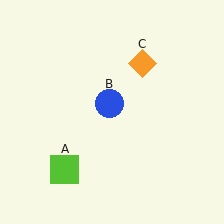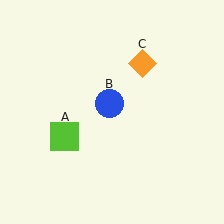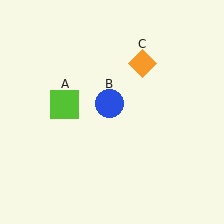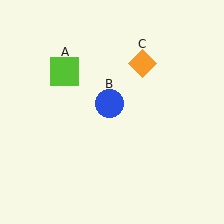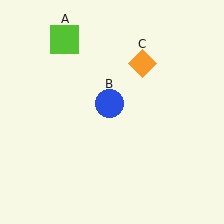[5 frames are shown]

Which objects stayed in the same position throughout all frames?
Blue circle (object B) and orange diamond (object C) remained stationary.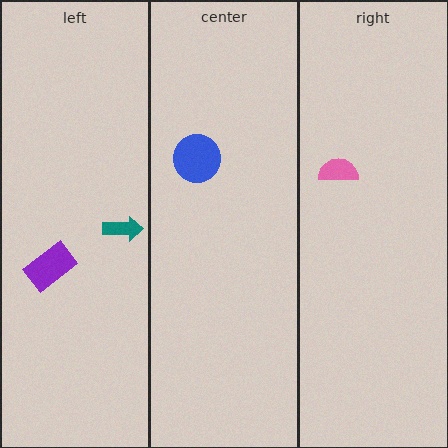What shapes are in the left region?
The purple rectangle, the teal arrow.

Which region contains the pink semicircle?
The right region.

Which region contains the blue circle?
The center region.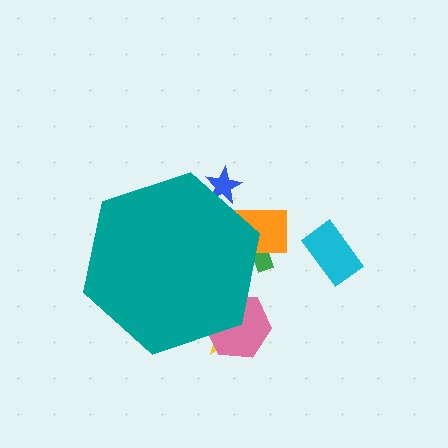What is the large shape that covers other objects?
A teal hexagon.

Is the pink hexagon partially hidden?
Yes, the pink hexagon is partially hidden behind the teal hexagon.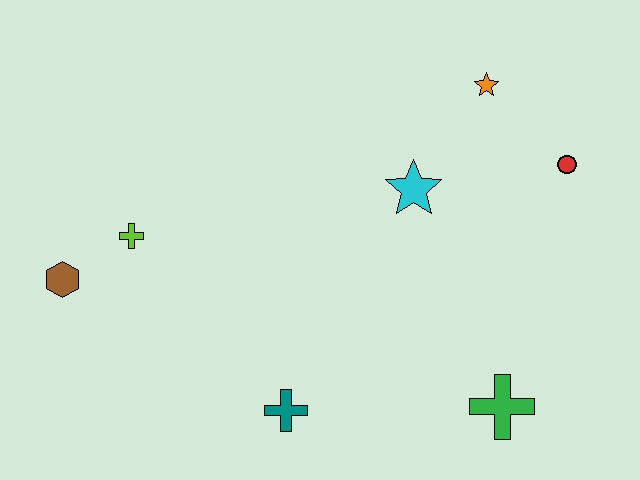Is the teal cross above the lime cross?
No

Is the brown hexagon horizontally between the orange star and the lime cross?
No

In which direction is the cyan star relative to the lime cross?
The cyan star is to the right of the lime cross.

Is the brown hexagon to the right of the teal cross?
No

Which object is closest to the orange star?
The red circle is closest to the orange star.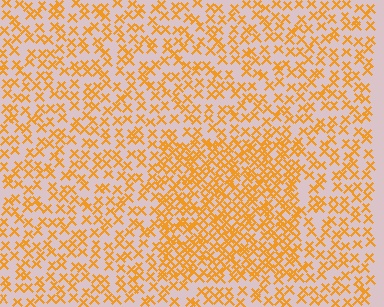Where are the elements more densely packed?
The elements are more densely packed inside the rectangle boundary.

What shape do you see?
I see a rectangle.